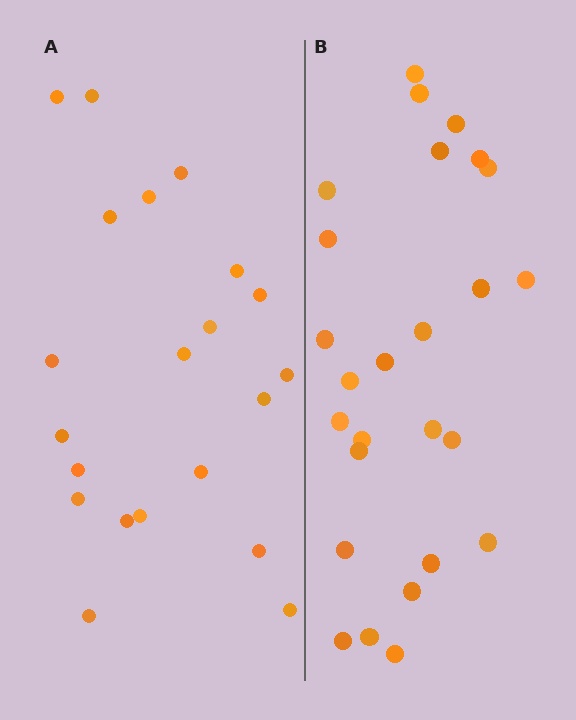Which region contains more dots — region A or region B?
Region B (the right region) has more dots.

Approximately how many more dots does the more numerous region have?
Region B has about 5 more dots than region A.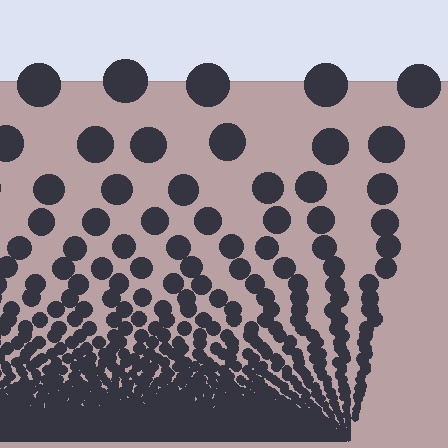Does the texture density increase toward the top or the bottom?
Density increases toward the bottom.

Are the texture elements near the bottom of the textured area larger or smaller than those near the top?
Smaller. The gradient is inverted — elements near the bottom are smaller and denser.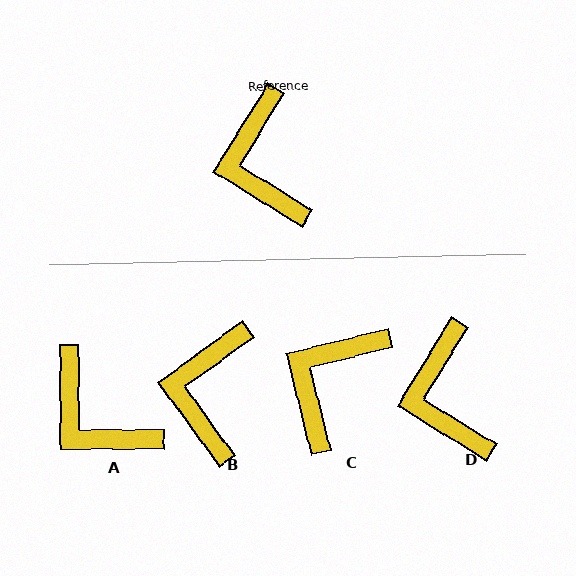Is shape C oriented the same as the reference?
No, it is off by about 45 degrees.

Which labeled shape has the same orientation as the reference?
D.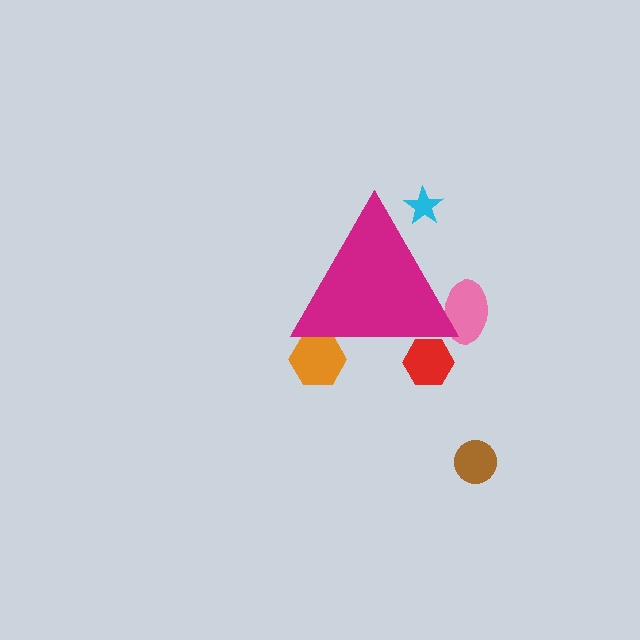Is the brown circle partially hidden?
No, the brown circle is fully visible.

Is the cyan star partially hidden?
Yes, the cyan star is partially hidden behind the magenta triangle.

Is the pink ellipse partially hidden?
Yes, the pink ellipse is partially hidden behind the magenta triangle.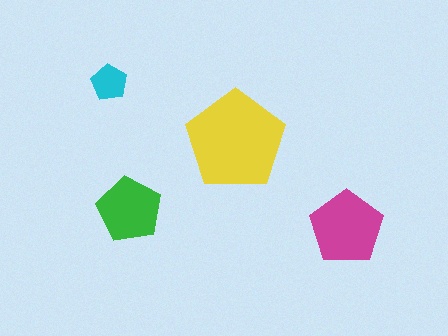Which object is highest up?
The cyan pentagon is topmost.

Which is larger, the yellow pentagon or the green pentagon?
The yellow one.